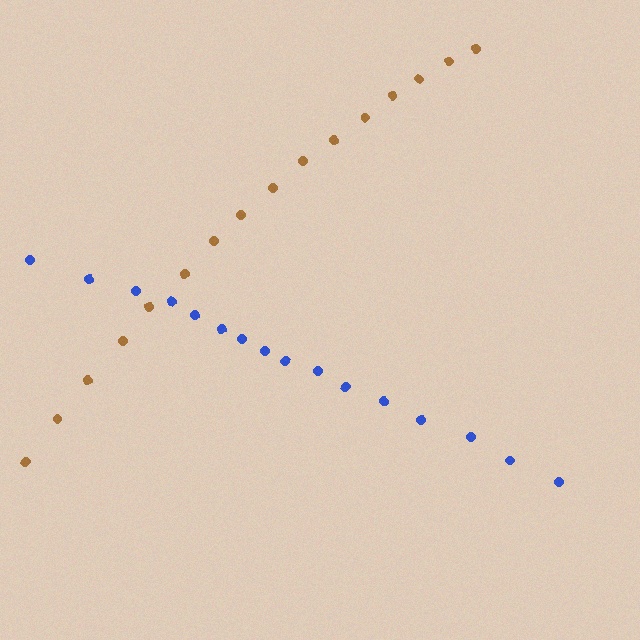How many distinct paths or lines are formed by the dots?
There are 2 distinct paths.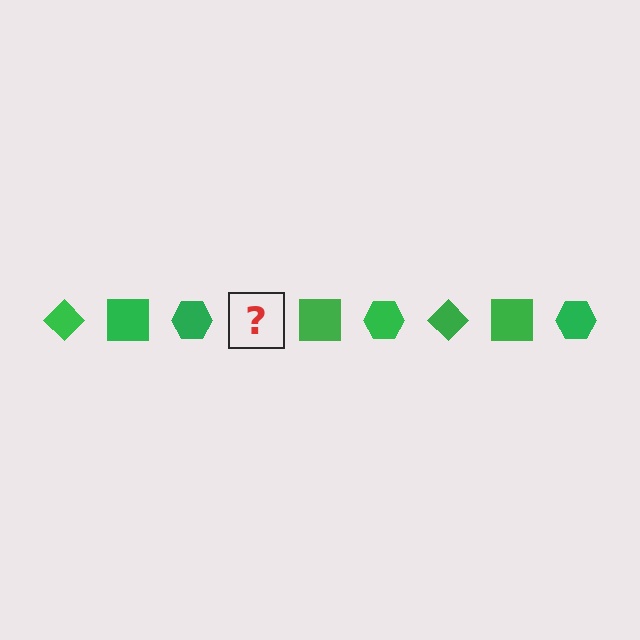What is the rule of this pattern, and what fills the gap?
The rule is that the pattern cycles through diamond, square, hexagon shapes in green. The gap should be filled with a green diamond.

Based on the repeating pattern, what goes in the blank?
The blank should be a green diamond.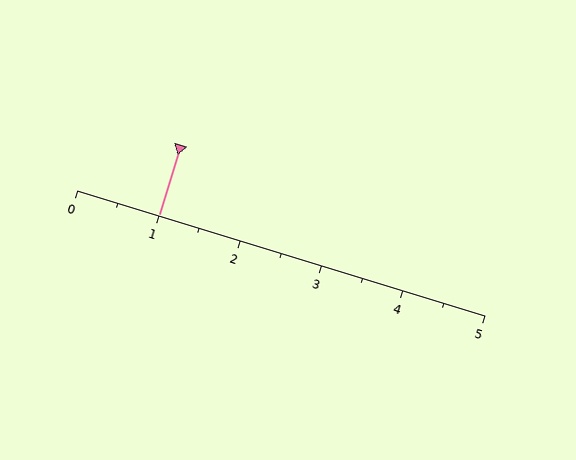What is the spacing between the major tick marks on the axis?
The major ticks are spaced 1 apart.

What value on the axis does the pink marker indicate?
The marker indicates approximately 1.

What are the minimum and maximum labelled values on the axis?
The axis runs from 0 to 5.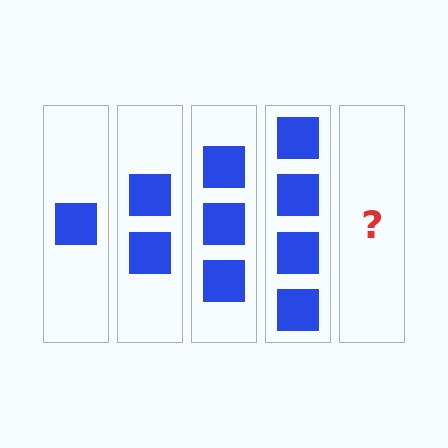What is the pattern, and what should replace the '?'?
The pattern is that each step adds one more square. The '?' should be 5 squares.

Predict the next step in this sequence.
The next step is 5 squares.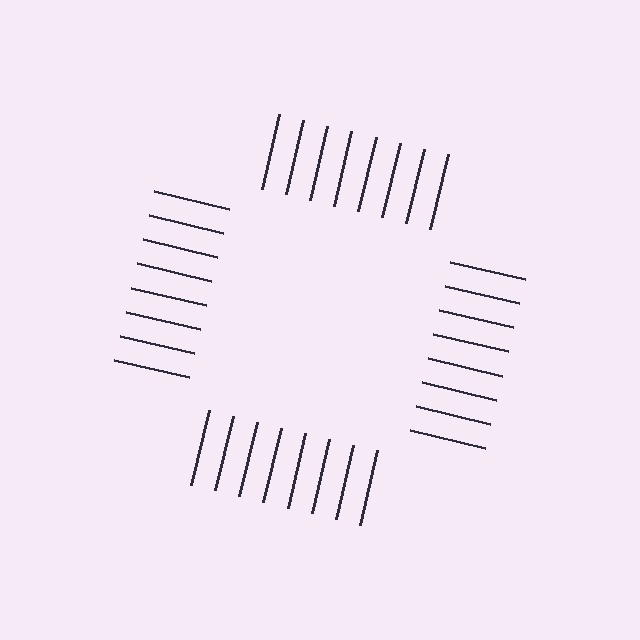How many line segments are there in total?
32 — 8 along each of the 4 edges.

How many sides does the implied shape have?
4 sides — the line-ends trace a square.